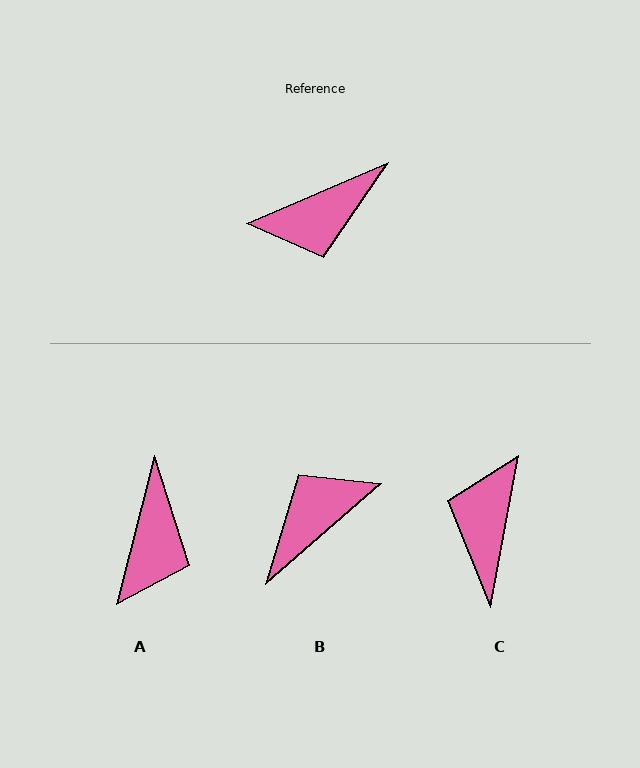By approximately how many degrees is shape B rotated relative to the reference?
Approximately 162 degrees clockwise.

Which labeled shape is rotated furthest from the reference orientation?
B, about 162 degrees away.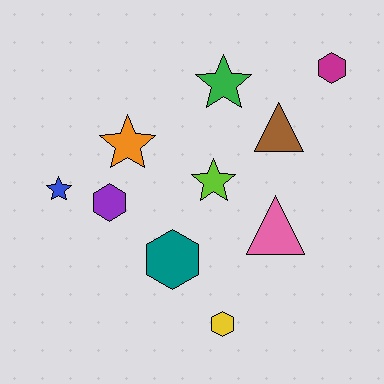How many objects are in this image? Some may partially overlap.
There are 10 objects.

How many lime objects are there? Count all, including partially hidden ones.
There is 1 lime object.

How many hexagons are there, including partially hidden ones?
There are 4 hexagons.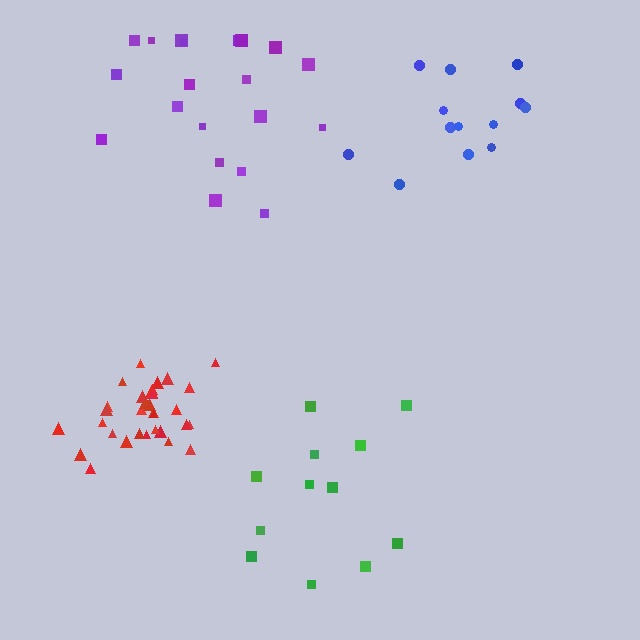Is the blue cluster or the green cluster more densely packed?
Blue.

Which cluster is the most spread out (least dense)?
Green.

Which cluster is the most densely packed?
Red.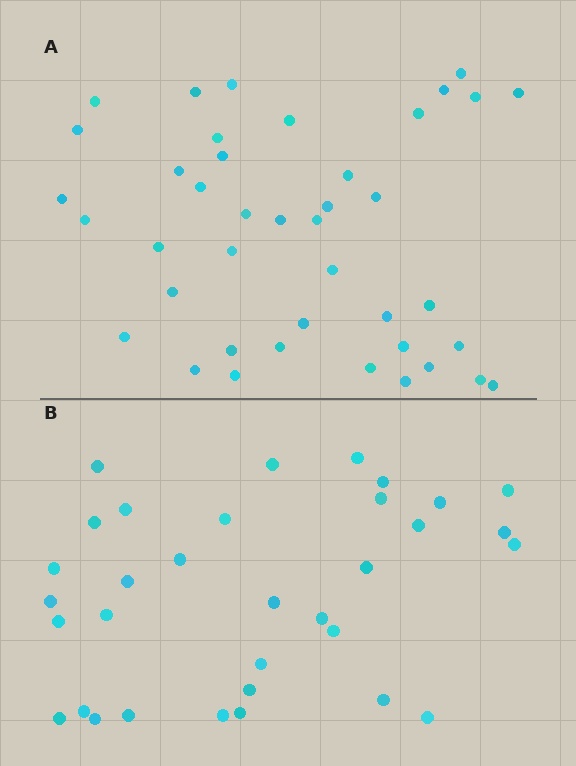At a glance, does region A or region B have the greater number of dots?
Region A (the top region) has more dots.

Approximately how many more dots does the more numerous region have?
Region A has roughly 8 or so more dots than region B.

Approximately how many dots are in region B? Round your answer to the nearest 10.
About 30 dots. (The exact count is 33, which rounds to 30.)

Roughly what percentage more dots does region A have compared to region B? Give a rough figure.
About 25% more.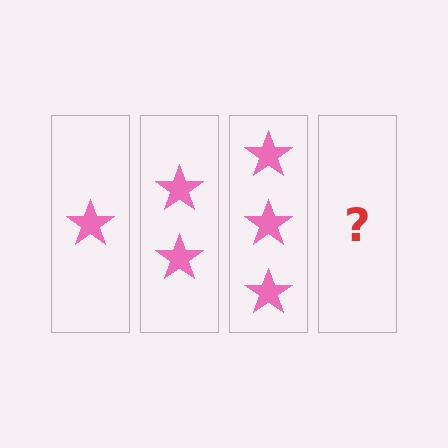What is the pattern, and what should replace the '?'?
The pattern is that each step adds one more star. The '?' should be 4 stars.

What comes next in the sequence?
The next element should be 4 stars.